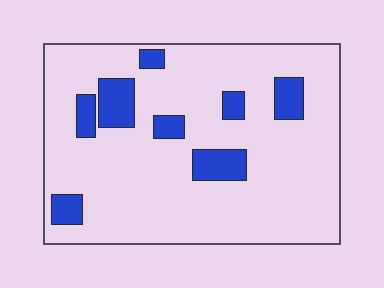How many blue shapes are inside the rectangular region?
8.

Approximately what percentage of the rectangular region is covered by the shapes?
Approximately 15%.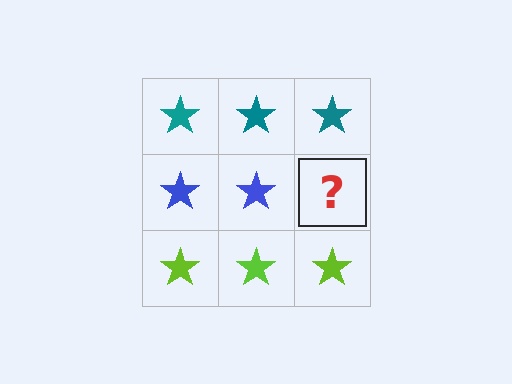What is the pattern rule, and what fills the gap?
The rule is that each row has a consistent color. The gap should be filled with a blue star.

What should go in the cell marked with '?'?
The missing cell should contain a blue star.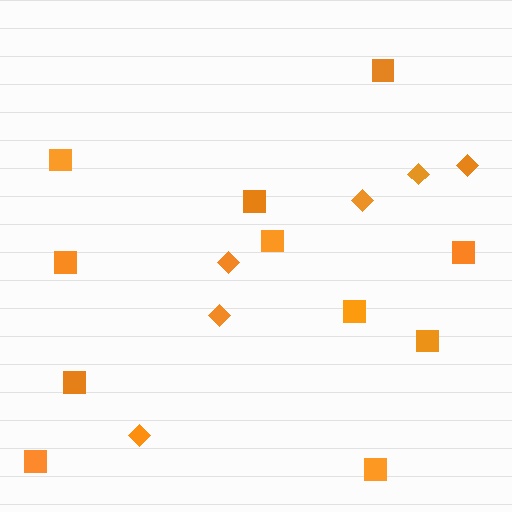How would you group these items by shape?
There are 2 groups: one group of diamonds (6) and one group of squares (11).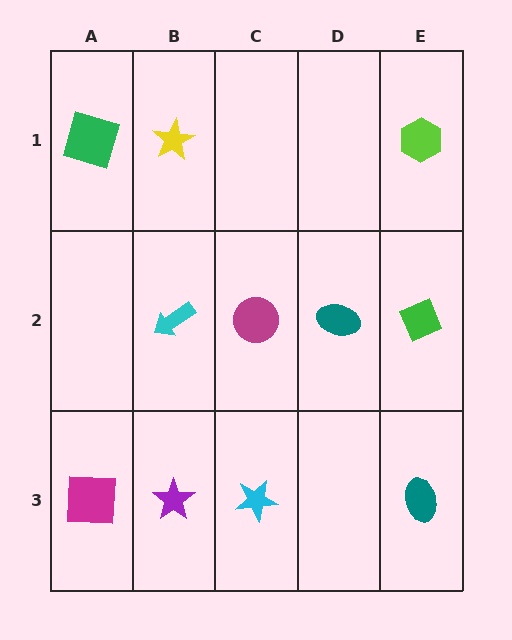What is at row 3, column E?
A teal ellipse.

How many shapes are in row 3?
4 shapes.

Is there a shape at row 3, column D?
No, that cell is empty.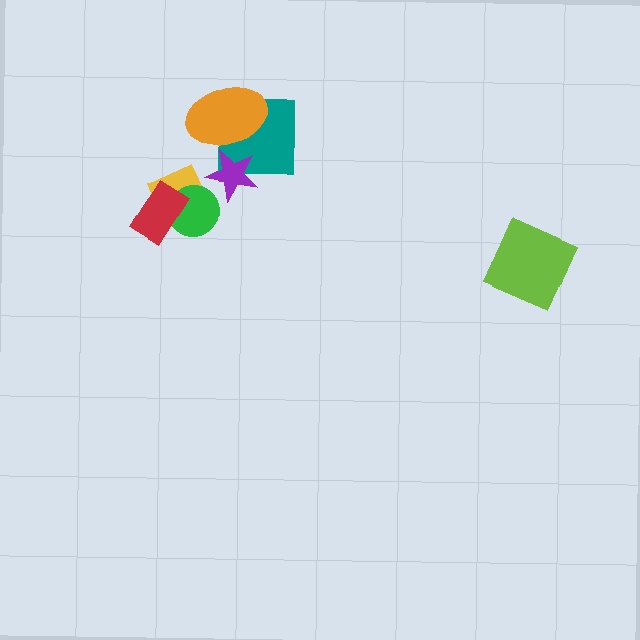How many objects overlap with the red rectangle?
2 objects overlap with the red rectangle.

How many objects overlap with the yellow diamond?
2 objects overlap with the yellow diamond.